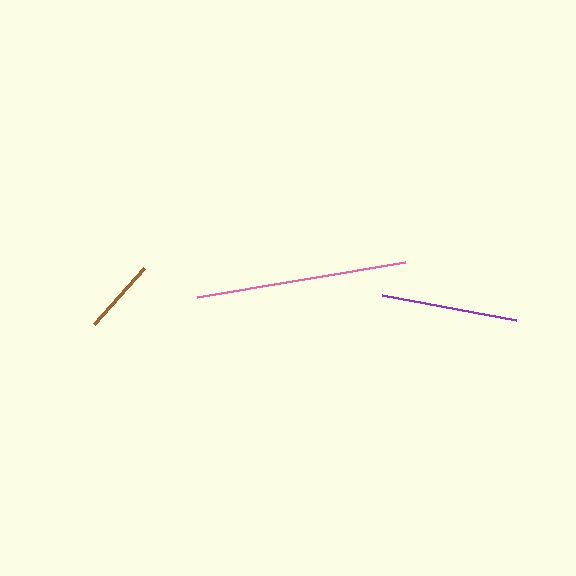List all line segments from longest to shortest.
From longest to shortest: pink, purple, brown.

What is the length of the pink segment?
The pink segment is approximately 211 pixels long.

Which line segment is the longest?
The pink line is the longest at approximately 211 pixels.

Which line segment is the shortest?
The brown line is the shortest at approximately 76 pixels.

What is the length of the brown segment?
The brown segment is approximately 76 pixels long.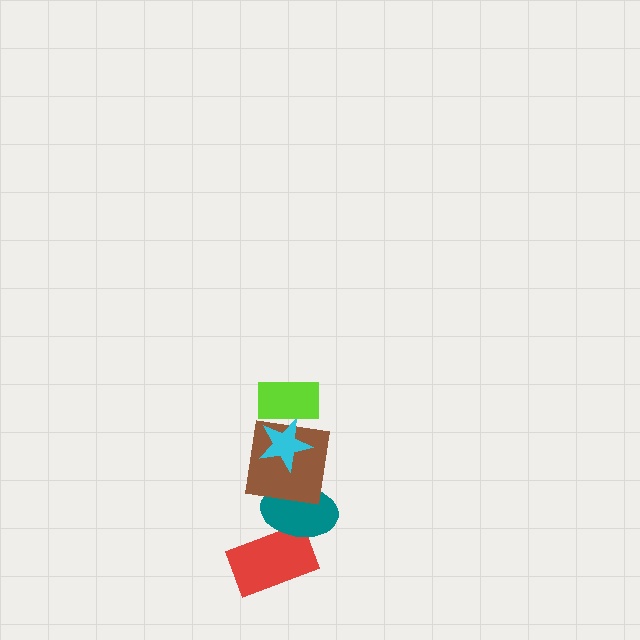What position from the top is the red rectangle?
The red rectangle is 5th from the top.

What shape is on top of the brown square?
The cyan star is on top of the brown square.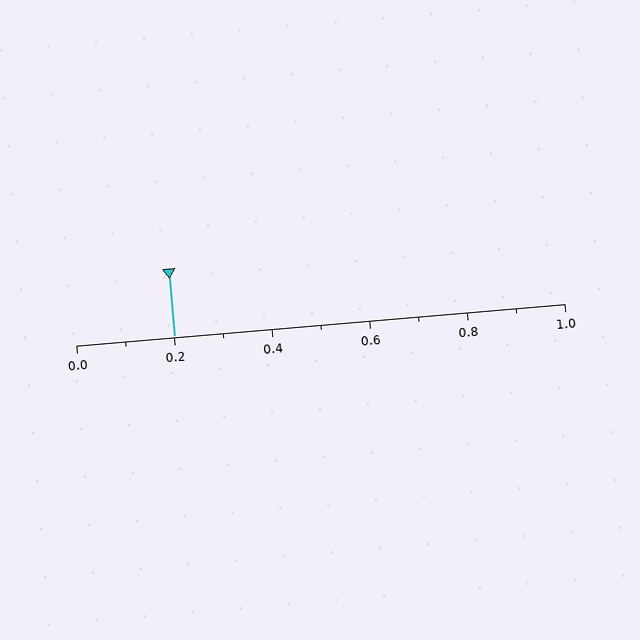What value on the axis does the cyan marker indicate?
The marker indicates approximately 0.2.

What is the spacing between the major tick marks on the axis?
The major ticks are spaced 0.2 apart.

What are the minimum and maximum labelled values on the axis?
The axis runs from 0.0 to 1.0.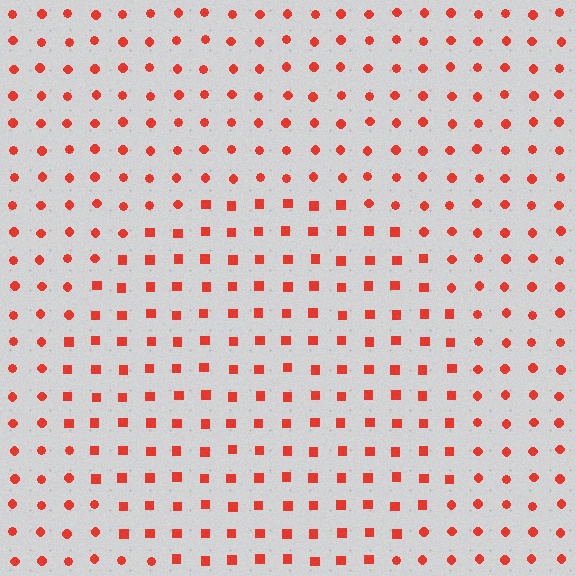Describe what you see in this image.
The image is filled with small red elements arranged in a uniform grid. A circle-shaped region contains squares, while the surrounding area contains circles. The boundary is defined purely by the change in element shape.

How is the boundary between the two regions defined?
The boundary is defined by a change in element shape: squares inside vs. circles outside. All elements share the same color and spacing.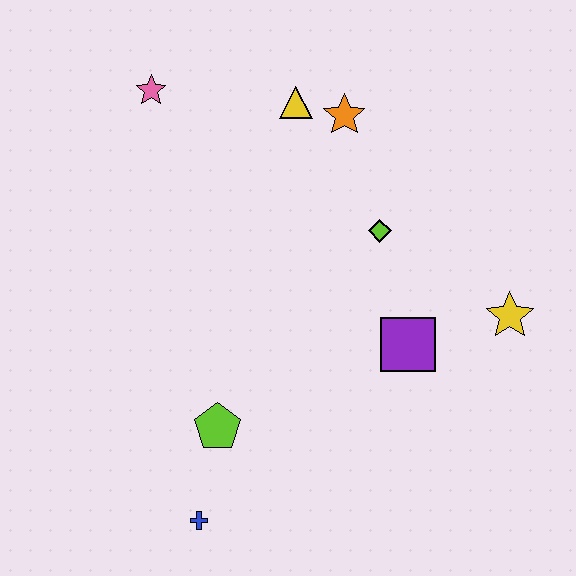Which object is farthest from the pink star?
The blue cross is farthest from the pink star.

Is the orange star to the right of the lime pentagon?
Yes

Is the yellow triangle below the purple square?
No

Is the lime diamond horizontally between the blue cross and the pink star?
No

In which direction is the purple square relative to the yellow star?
The purple square is to the left of the yellow star.